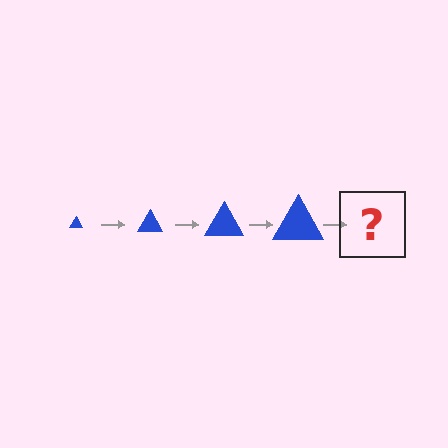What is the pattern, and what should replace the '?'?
The pattern is that the triangle gets progressively larger each step. The '?' should be a blue triangle, larger than the previous one.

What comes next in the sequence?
The next element should be a blue triangle, larger than the previous one.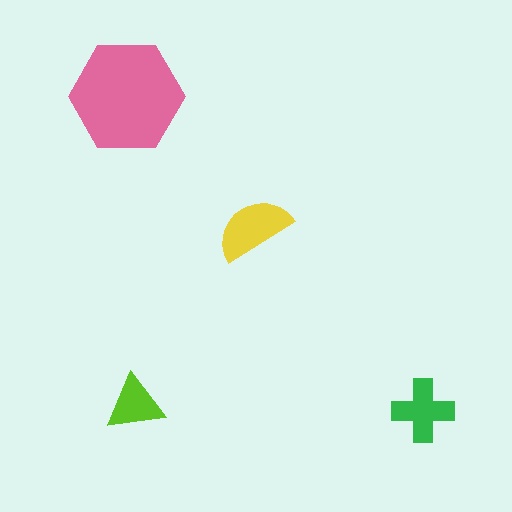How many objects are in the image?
There are 4 objects in the image.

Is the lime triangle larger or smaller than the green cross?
Smaller.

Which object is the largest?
The pink hexagon.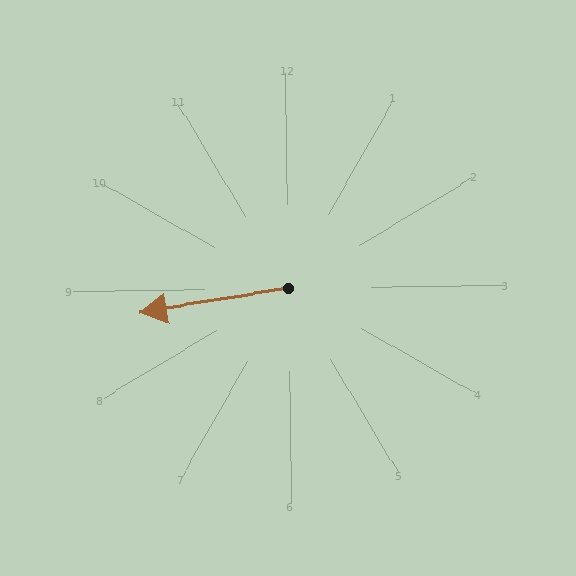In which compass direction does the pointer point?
West.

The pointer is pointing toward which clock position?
Roughly 9 o'clock.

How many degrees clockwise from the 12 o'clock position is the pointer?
Approximately 261 degrees.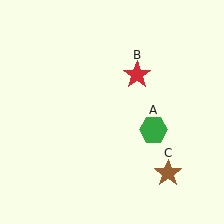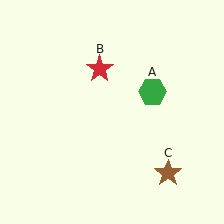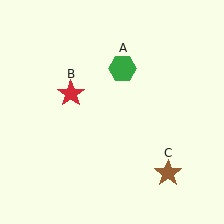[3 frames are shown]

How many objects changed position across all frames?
2 objects changed position: green hexagon (object A), red star (object B).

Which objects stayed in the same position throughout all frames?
Brown star (object C) remained stationary.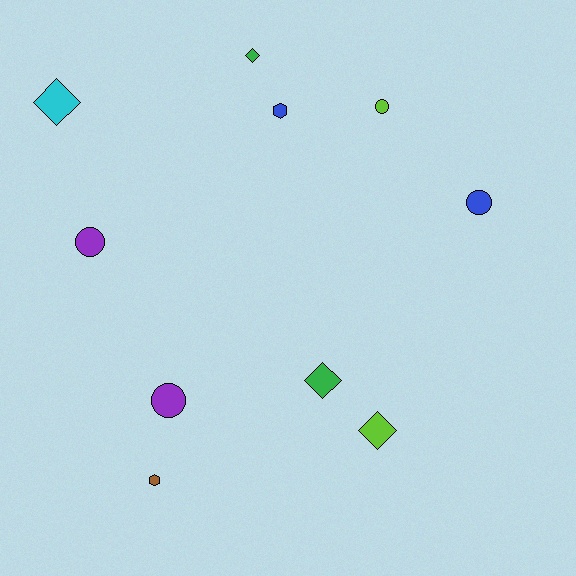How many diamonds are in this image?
There are 4 diamonds.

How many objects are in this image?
There are 10 objects.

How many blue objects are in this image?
There are 2 blue objects.